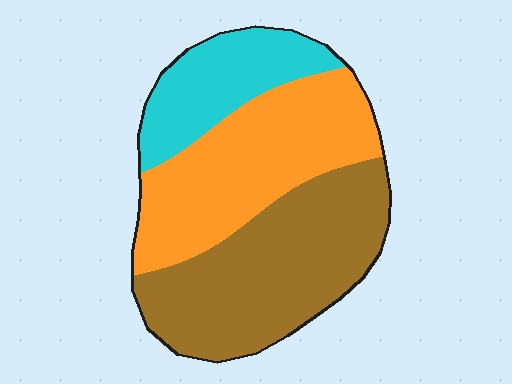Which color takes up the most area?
Brown, at roughly 40%.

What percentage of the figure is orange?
Orange covers 37% of the figure.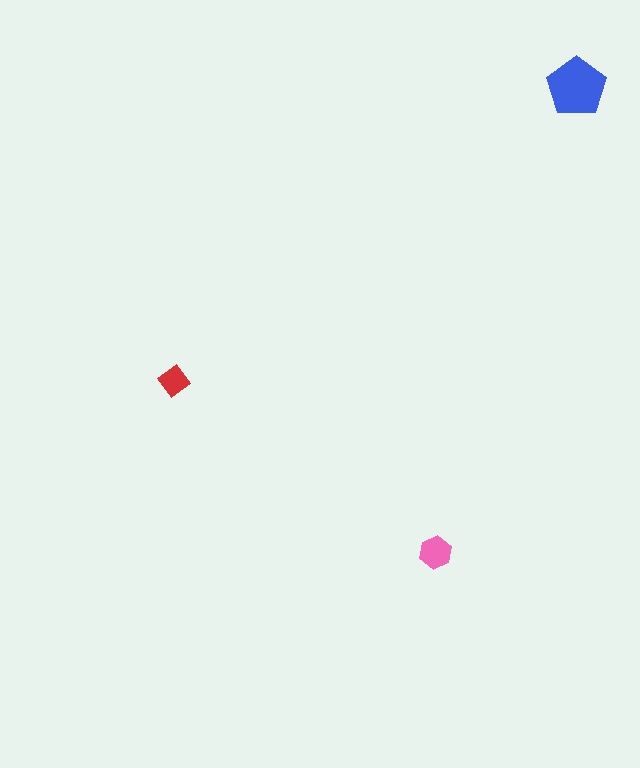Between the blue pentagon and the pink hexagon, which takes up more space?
The blue pentagon.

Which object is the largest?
The blue pentagon.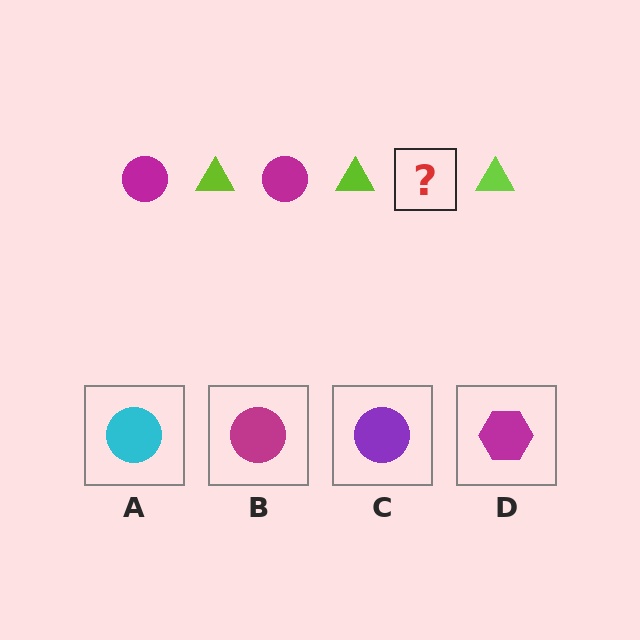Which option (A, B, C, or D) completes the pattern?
B.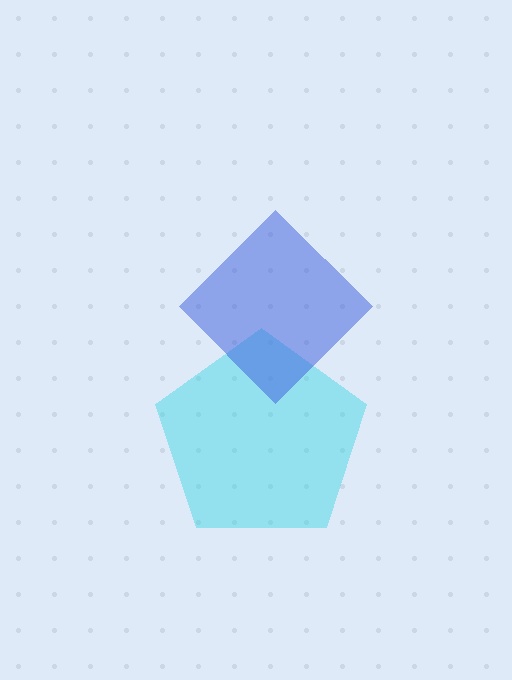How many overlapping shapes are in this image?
There are 2 overlapping shapes in the image.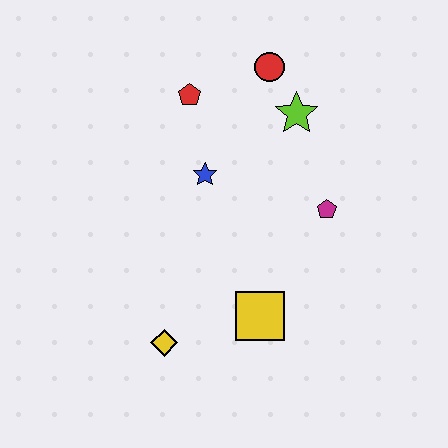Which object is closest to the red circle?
The lime star is closest to the red circle.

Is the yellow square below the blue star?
Yes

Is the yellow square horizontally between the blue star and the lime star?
Yes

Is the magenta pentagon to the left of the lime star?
No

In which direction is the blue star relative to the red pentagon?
The blue star is below the red pentagon.